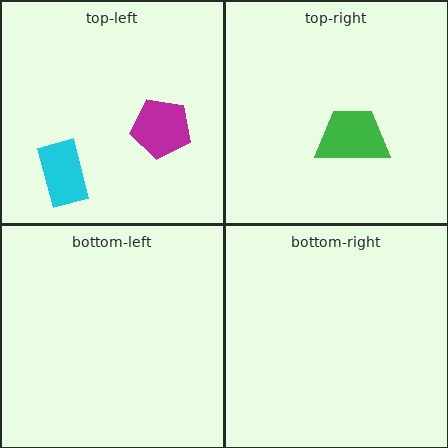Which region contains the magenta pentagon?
The top-left region.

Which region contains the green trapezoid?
The top-right region.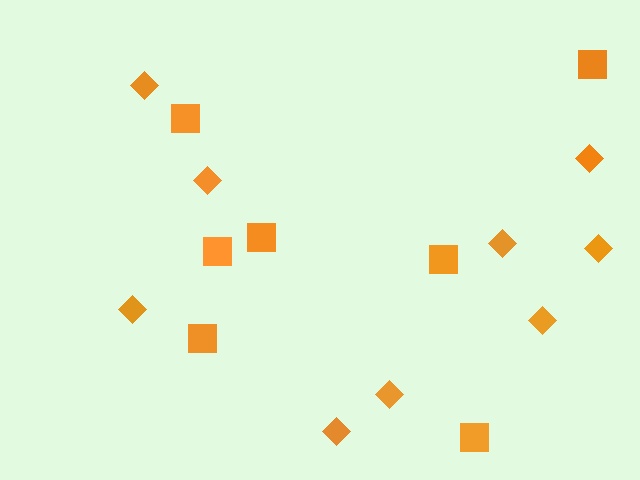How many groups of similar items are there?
There are 2 groups: one group of squares (7) and one group of diamonds (9).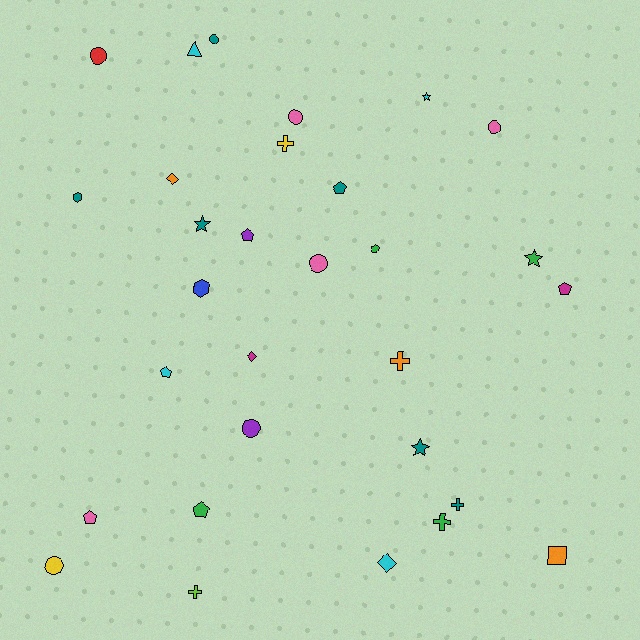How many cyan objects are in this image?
There are 4 cyan objects.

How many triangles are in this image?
There is 1 triangle.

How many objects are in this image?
There are 30 objects.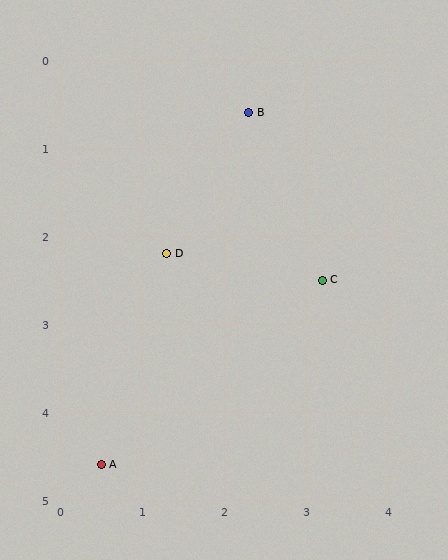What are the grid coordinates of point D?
Point D is at approximately (1.3, 2.2).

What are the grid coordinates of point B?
Point B is at approximately (2.3, 0.6).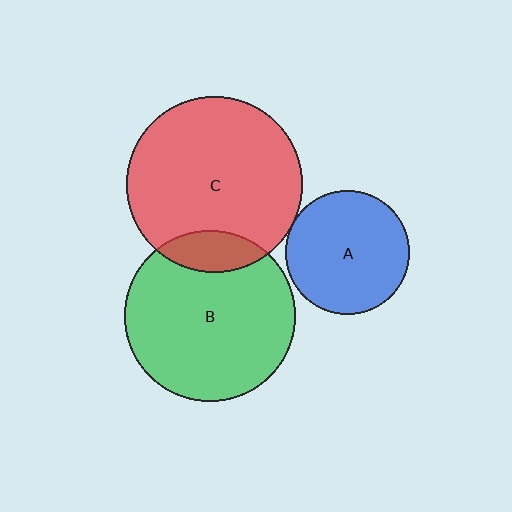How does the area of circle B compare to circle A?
Approximately 1.9 times.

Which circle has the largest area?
Circle C (red).